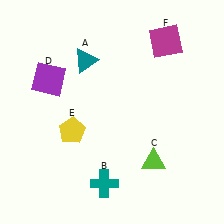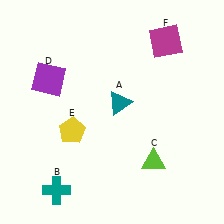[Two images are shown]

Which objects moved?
The objects that moved are: the teal triangle (A), the teal cross (B).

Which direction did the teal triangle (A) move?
The teal triangle (A) moved down.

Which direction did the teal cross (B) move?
The teal cross (B) moved left.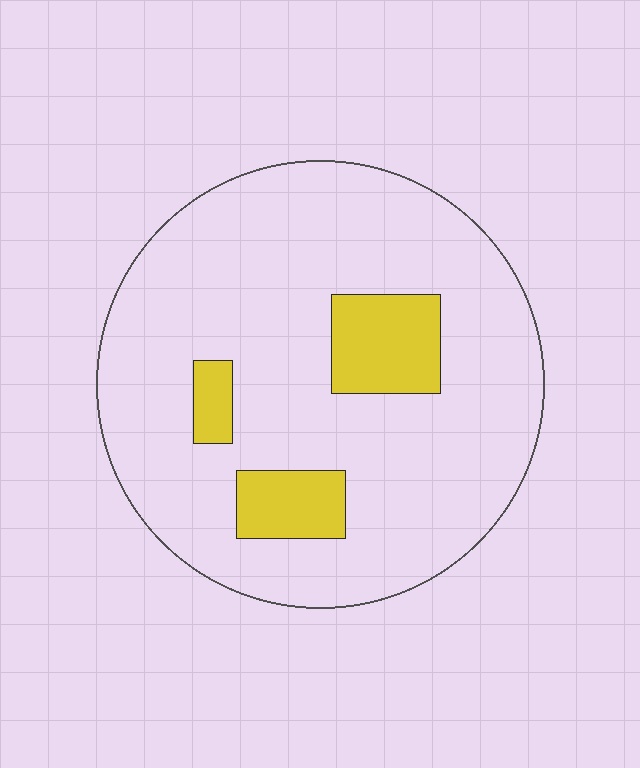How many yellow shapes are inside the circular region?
3.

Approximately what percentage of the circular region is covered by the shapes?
Approximately 15%.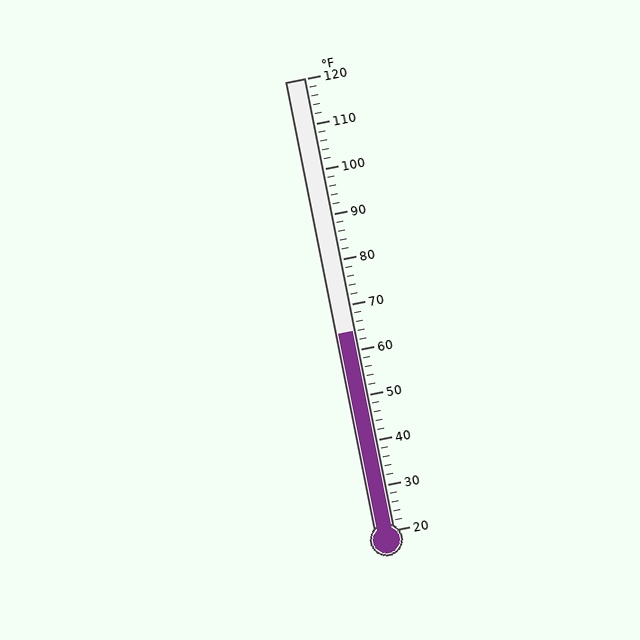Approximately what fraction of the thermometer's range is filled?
The thermometer is filled to approximately 45% of its range.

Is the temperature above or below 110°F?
The temperature is below 110°F.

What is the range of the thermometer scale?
The thermometer scale ranges from 20°F to 120°F.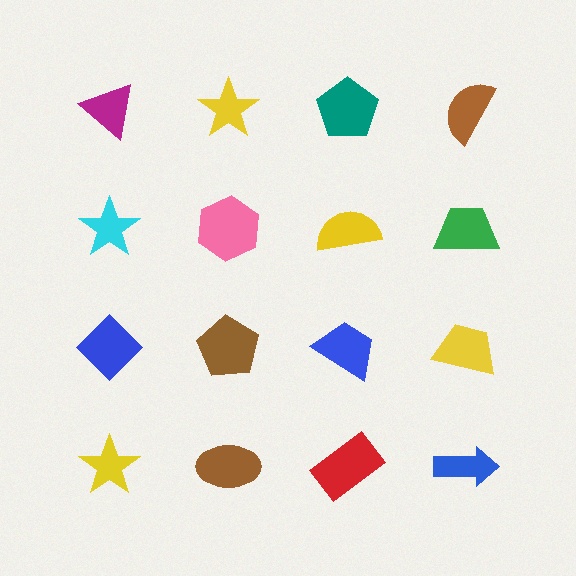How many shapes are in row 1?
4 shapes.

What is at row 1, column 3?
A teal pentagon.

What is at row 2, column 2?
A pink hexagon.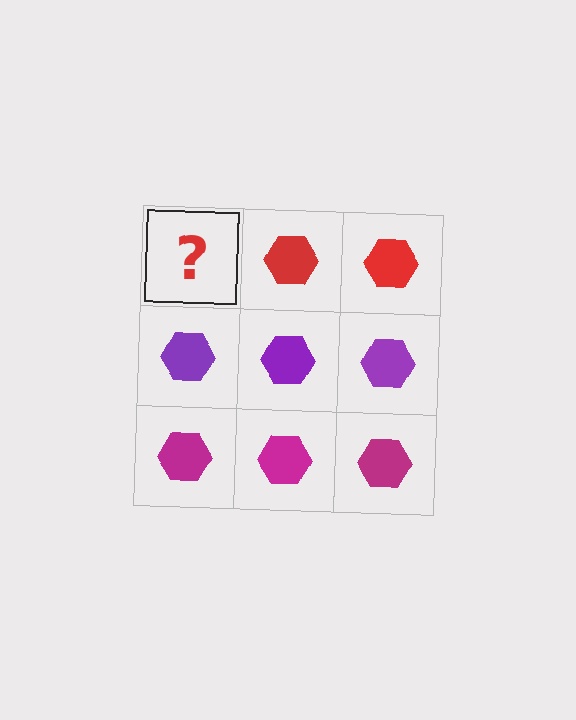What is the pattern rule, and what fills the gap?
The rule is that each row has a consistent color. The gap should be filled with a red hexagon.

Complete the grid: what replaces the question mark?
The question mark should be replaced with a red hexagon.